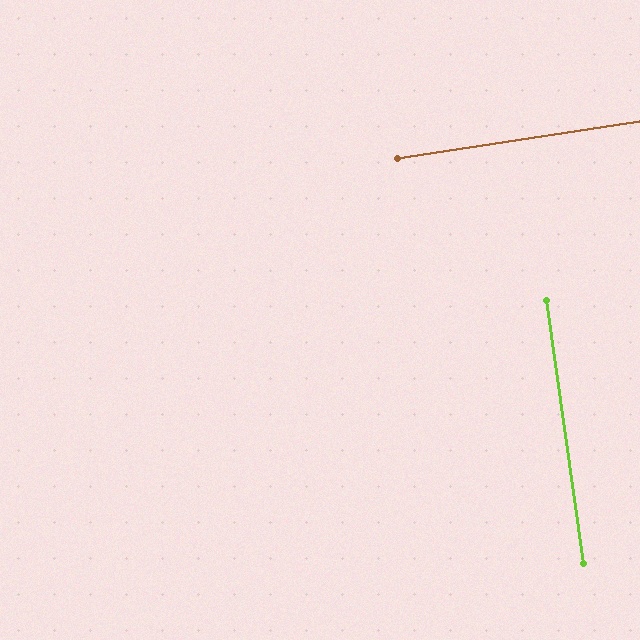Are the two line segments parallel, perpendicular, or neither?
Perpendicular — they meet at approximately 90°.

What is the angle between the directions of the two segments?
Approximately 90 degrees.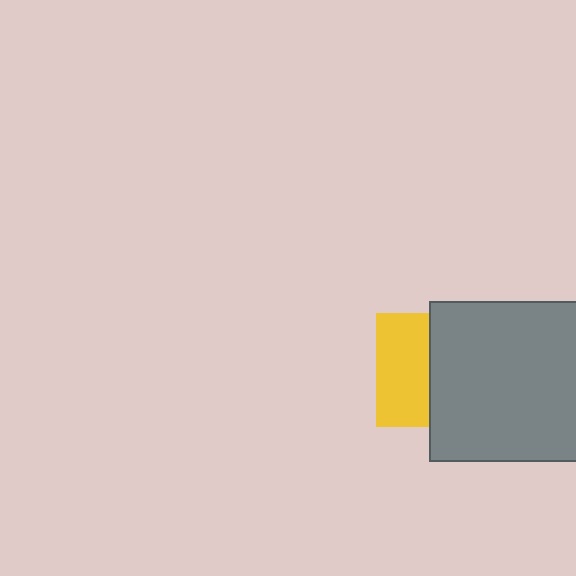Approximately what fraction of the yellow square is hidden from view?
Roughly 53% of the yellow square is hidden behind the gray square.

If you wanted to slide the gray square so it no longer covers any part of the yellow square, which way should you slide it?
Slide it right — that is the most direct way to separate the two shapes.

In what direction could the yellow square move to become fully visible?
The yellow square could move left. That would shift it out from behind the gray square entirely.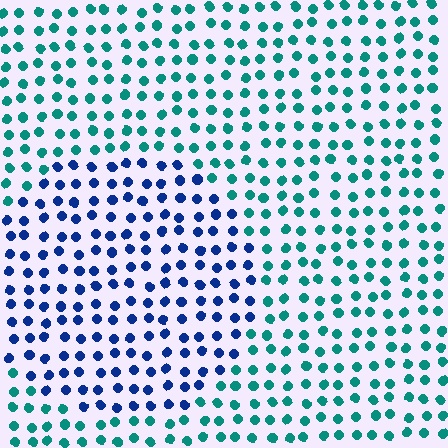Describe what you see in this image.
The image is filled with small teal elements in a uniform arrangement. A circle-shaped region is visible where the elements are tinted to a slightly different hue, forming a subtle color boundary.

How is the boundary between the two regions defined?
The boundary is defined purely by a slight shift in hue (about 51 degrees). Spacing, size, and orientation are identical on both sides.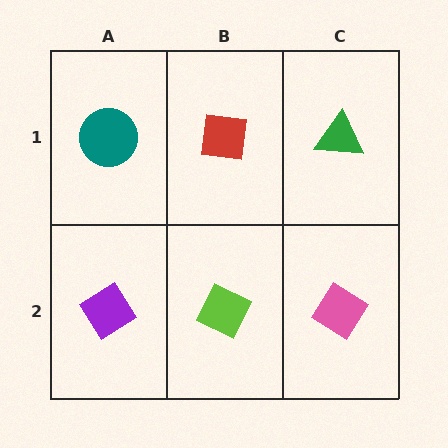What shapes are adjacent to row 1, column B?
A lime diamond (row 2, column B), a teal circle (row 1, column A), a green triangle (row 1, column C).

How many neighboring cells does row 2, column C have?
2.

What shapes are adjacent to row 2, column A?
A teal circle (row 1, column A), a lime diamond (row 2, column B).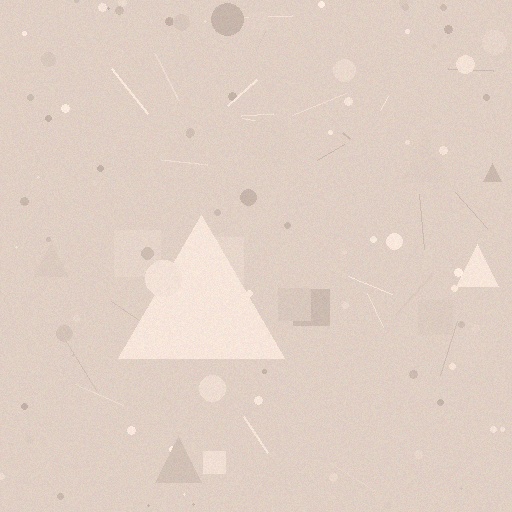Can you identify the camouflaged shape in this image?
The camouflaged shape is a triangle.